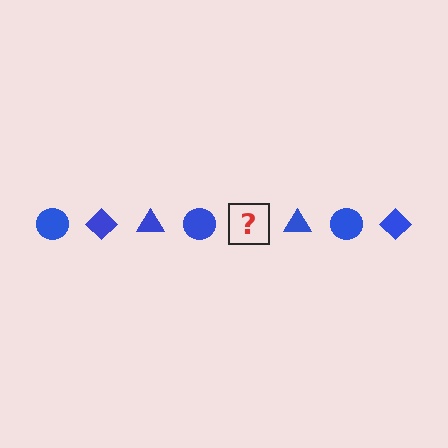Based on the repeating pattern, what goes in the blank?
The blank should be a blue diamond.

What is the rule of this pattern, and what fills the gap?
The rule is that the pattern cycles through circle, diamond, triangle shapes in blue. The gap should be filled with a blue diamond.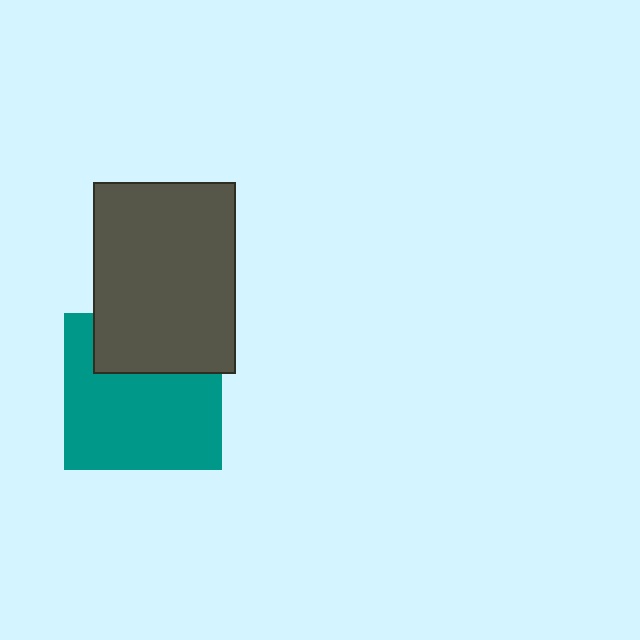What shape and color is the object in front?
The object in front is a dark gray rectangle.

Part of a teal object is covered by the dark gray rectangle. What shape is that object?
It is a square.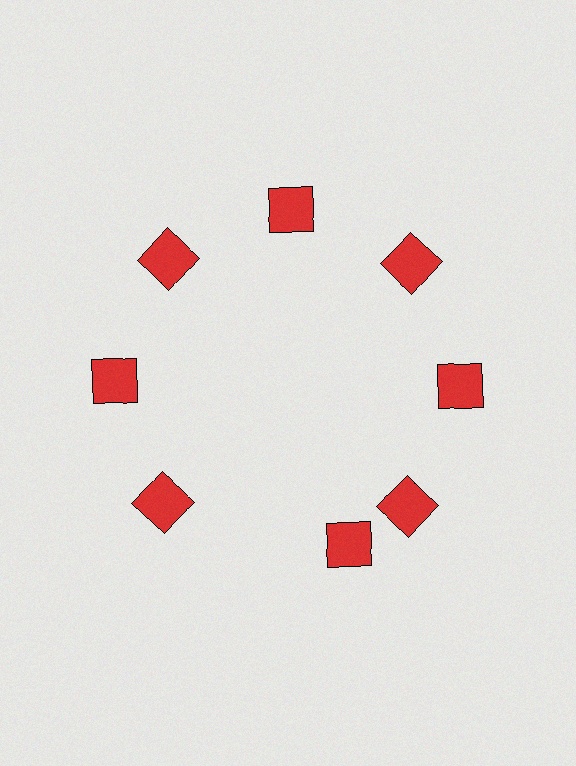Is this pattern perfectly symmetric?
No. The 8 red squares are arranged in a ring, but one element near the 6 o'clock position is rotated out of alignment along the ring, breaking the 8-fold rotational symmetry.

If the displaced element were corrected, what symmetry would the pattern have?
It would have 8-fold rotational symmetry — the pattern would map onto itself every 45 degrees.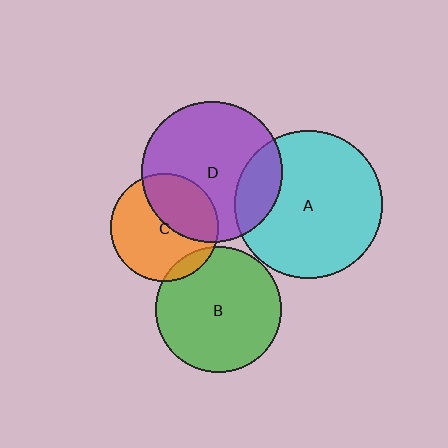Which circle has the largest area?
Circle A (cyan).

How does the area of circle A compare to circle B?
Approximately 1.4 times.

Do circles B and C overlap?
Yes.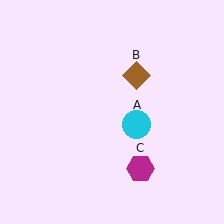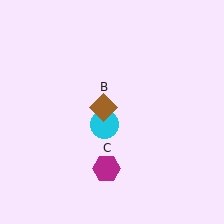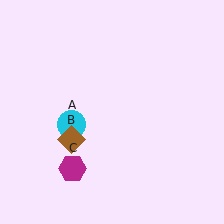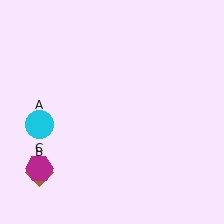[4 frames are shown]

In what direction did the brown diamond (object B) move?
The brown diamond (object B) moved down and to the left.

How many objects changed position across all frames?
3 objects changed position: cyan circle (object A), brown diamond (object B), magenta hexagon (object C).